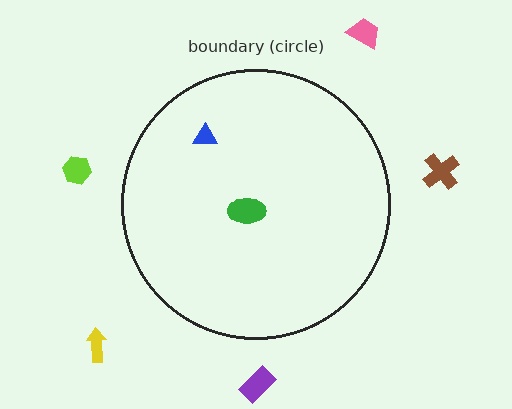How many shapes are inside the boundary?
2 inside, 5 outside.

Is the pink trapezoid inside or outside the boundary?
Outside.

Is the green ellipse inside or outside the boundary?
Inside.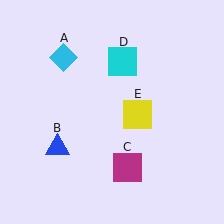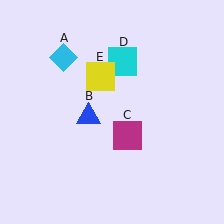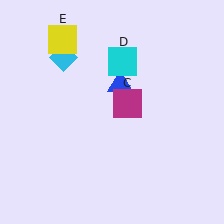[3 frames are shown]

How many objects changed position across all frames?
3 objects changed position: blue triangle (object B), magenta square (object C), yellow square (object E).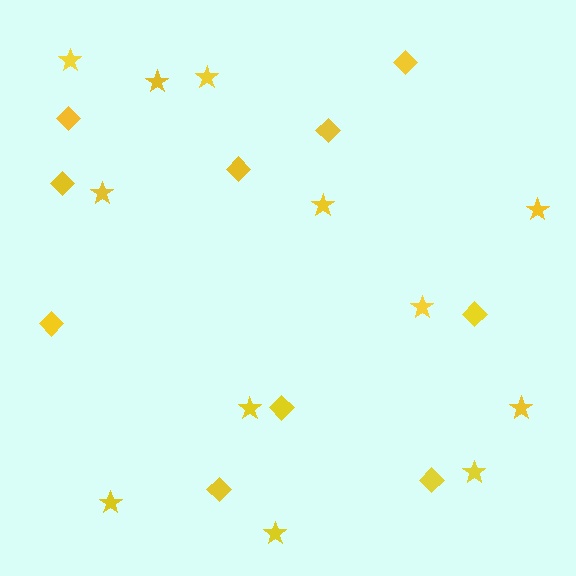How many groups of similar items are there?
There are 2 groups: one group of diamonds (10) and one group of stars (12).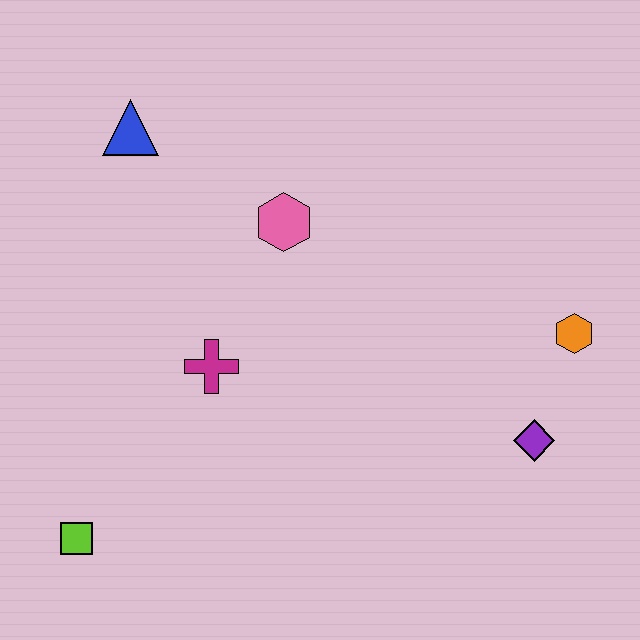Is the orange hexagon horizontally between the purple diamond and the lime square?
No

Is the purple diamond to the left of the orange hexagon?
Yes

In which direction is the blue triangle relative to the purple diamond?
The blue triangle is to the left of the purple diamond.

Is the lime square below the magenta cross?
Yes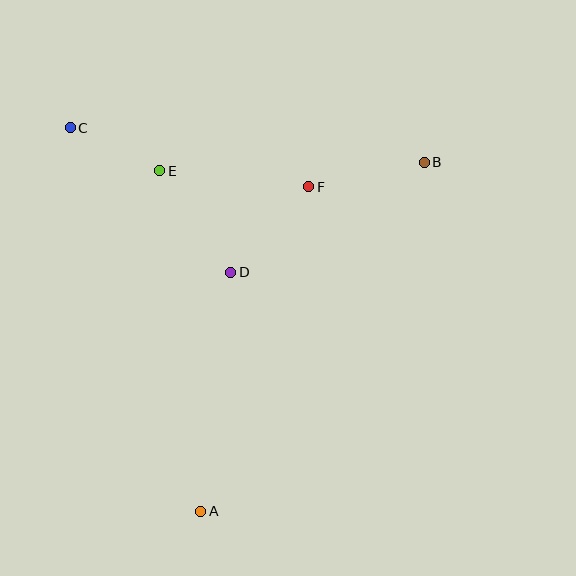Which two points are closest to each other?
Points C and E are closest to each other.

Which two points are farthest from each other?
Points A and B are farthest from each other.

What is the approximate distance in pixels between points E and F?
The distance between E and F is approximately 150 pixels.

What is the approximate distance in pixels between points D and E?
The distance between D and E is approximately 124 pixels.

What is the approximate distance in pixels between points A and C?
The distance between A and C is approximately 405 pixels.